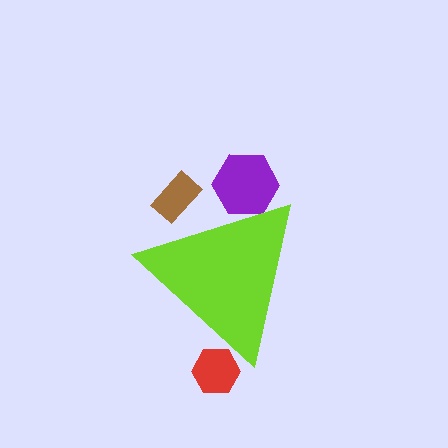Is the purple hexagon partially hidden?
Yes, the purple hexagon is partially hidden behind the lime triangle.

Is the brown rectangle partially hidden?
Yes, the brown rectangle is partially hidden behind the lime triangle.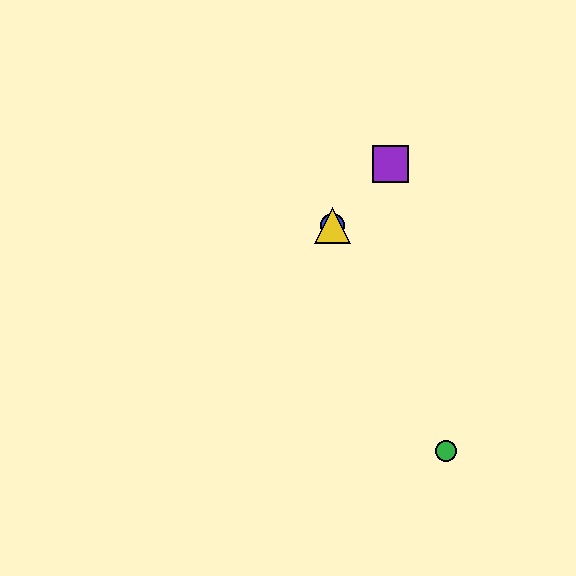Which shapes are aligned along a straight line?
The red star, the blue circle, the yellow triangle, the purple square are aligned along a straight line.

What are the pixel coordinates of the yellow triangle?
The yellow triangle is at (333, 225).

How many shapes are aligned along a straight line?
4 shapes (the red star, the blue circle, the yellow triangle, the purple square) are aligned along a straight line.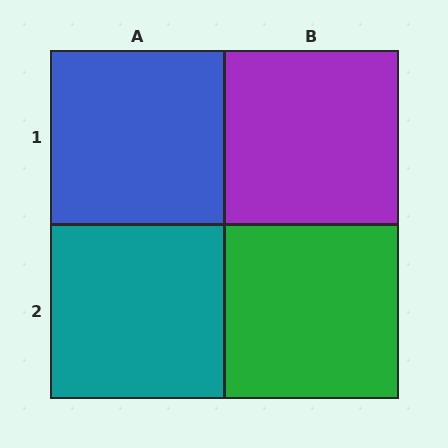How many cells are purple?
1 cell is purple.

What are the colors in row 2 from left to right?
Teal, green.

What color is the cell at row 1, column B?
Purple.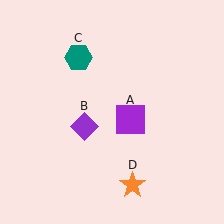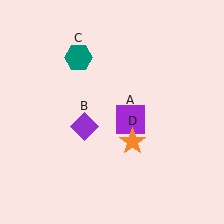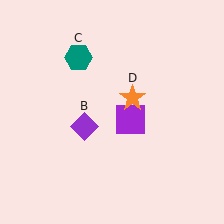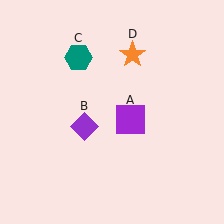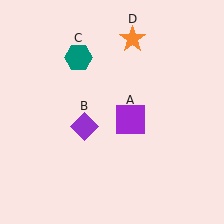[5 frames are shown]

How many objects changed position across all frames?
1 object changed position: orange star (object D).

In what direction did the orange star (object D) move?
The orange star (object D) moved up.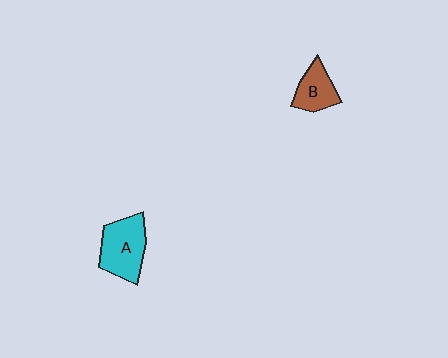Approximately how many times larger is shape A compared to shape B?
Approximately 1.6 times.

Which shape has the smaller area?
Shape B (brown).